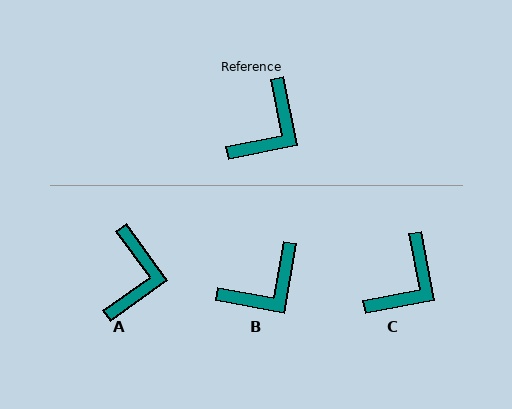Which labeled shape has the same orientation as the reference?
C.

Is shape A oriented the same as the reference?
No, it is off by about 25 degrees.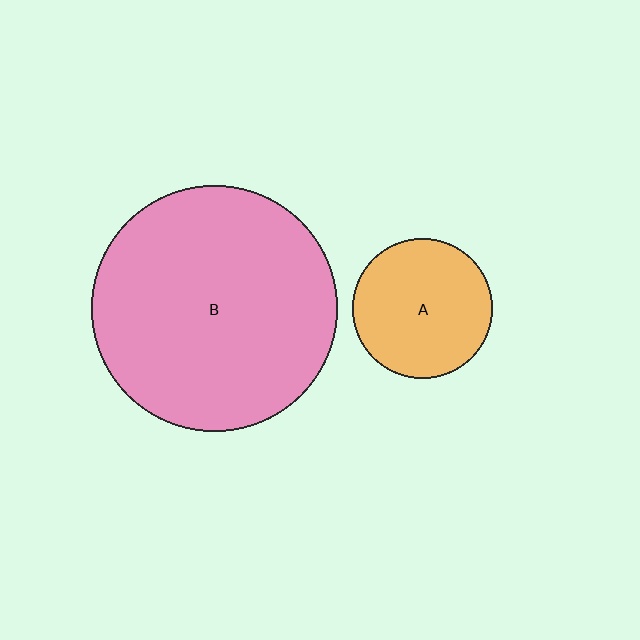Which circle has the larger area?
Circle B (pink).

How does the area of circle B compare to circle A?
Approximately 3.1 times.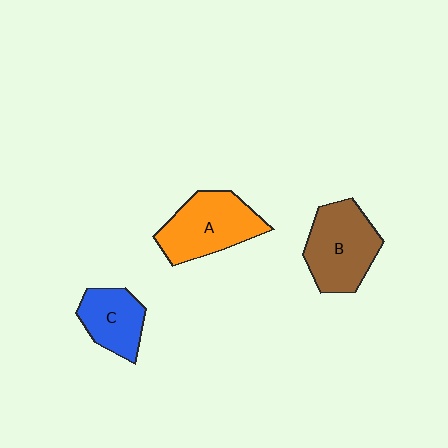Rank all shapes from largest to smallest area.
From largest to smallest: B (brown), A (orange), C (blue).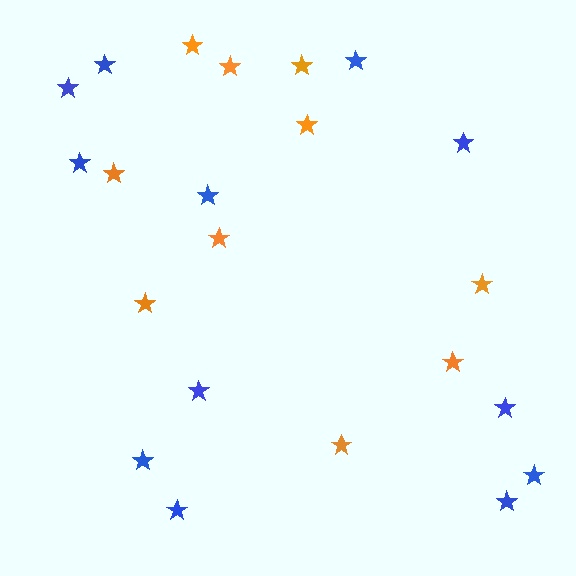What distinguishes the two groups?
There are 2 groups: one group of orange stars (10) and one group of blue stars (12).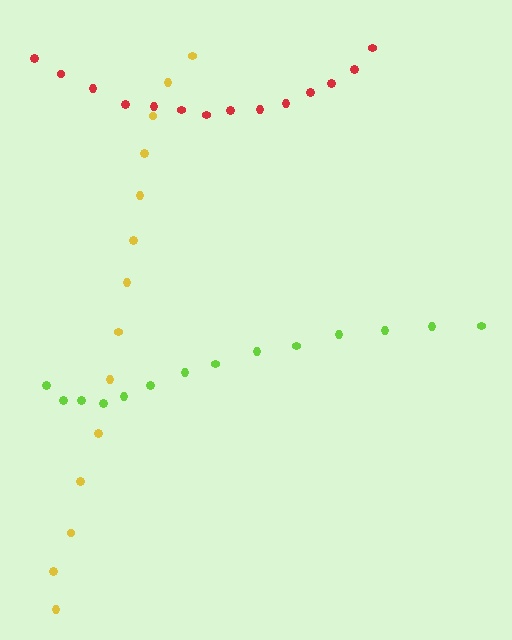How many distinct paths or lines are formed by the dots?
There are 3 distinct paths.